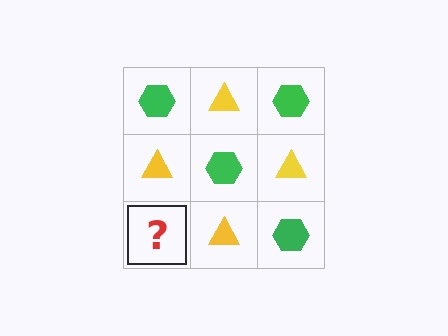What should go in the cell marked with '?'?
The missing cell should contain a green hexagon.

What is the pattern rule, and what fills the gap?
The rule is that it alternates green hexagon and yellow triangle in a checkerboard pattern. The gap should be filled with a green hexagon.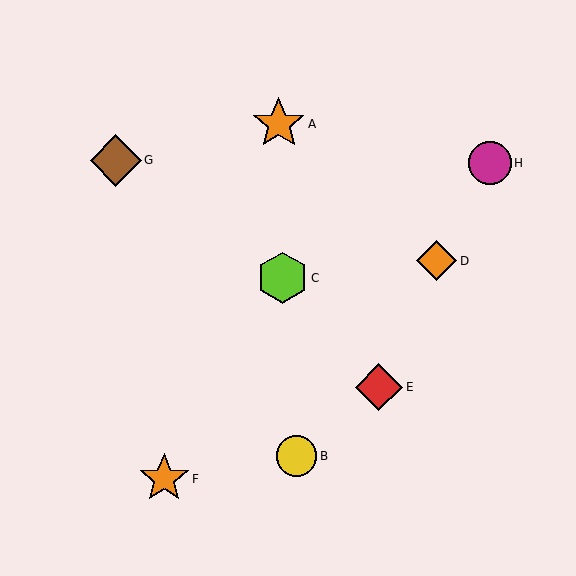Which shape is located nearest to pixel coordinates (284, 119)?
The orange star (labeled A) at (279, 124) is nearest to that location.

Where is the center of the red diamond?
The center of the red diamond is at (379, 387).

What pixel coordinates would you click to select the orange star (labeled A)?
Click at (279, 124) to select the orange star A.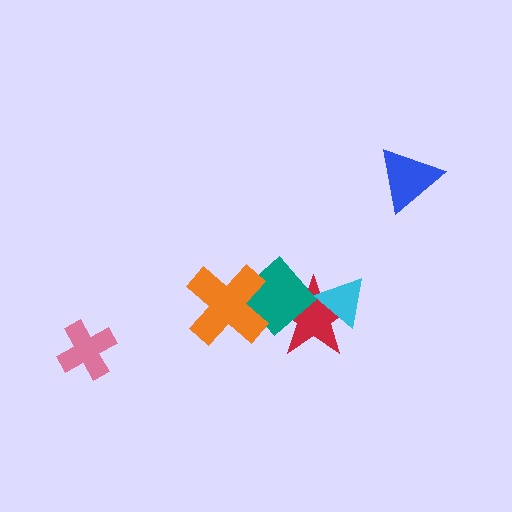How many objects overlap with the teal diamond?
2 objects overlap with the teal diamond.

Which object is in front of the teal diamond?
The orange cross is in front of the teal diamond.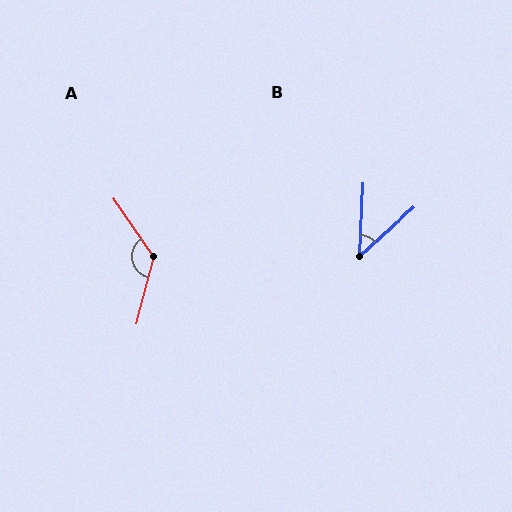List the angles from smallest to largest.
B (46°), A (131°).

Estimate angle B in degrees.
Approximately 46 degrees.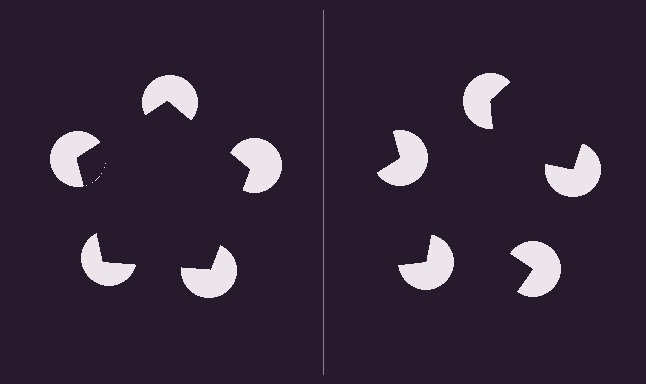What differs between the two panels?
The pac-man discs are positioned identically on both sides; only the wedge orientations differ. On the left they align to a pentagon; on the right they are misaligned.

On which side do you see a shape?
An illusory pentagon appears on the left side. On the right side the wedge cuts are rotated, so no coherent shape forms.